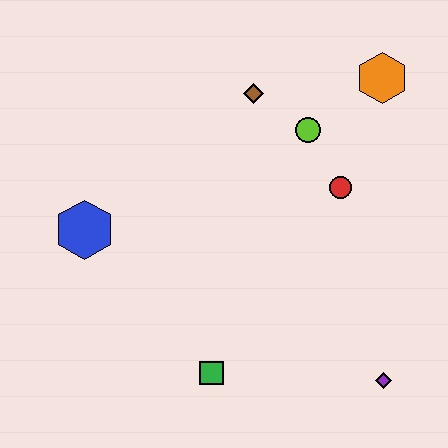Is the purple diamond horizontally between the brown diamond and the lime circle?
No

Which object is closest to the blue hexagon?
The green square is closest to the blue hexagon.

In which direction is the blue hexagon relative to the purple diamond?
The blue hexagon is to the left of the purple diamond.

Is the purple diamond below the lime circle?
Yes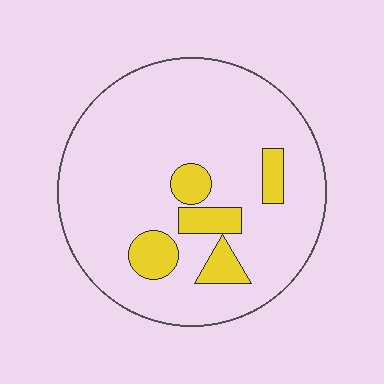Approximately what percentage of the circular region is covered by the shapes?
Approximately 15%.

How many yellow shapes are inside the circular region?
5.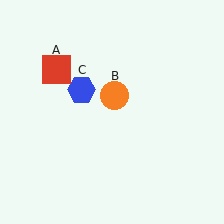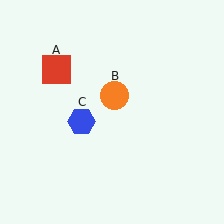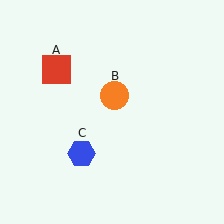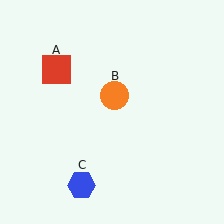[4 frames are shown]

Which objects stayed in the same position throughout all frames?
Red square (object A) and orange circle (object B) remained stationary.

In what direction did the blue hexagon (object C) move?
The blue hexagon (object C) moved down.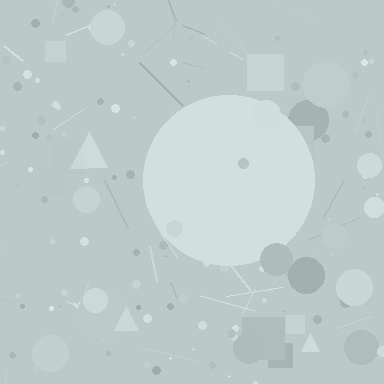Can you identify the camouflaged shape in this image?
The camouflaged shape is a circle.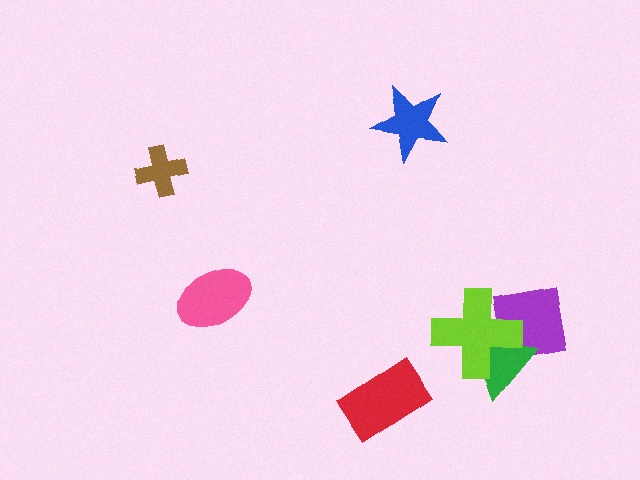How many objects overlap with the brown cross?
0 objects overlap with the brown cross.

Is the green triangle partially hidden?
Yes, it is partially covered by another shape.